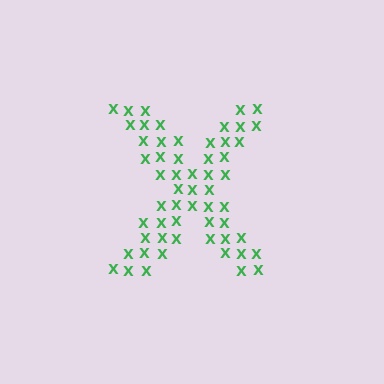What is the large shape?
The large shape is the letter X.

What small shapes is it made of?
It is made of small letter X's.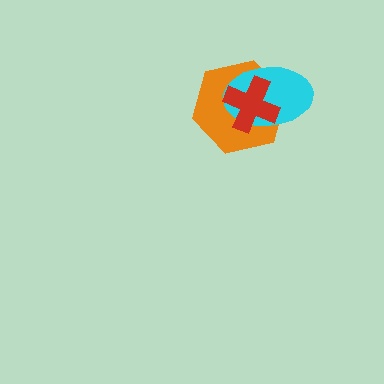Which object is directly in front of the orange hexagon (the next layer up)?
The cyan ellipse is directly in front of the orange hexagon.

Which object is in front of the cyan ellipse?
The red cross is in front of the cyan ellipse.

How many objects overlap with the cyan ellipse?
2 objects overlap with the cyan ellipse.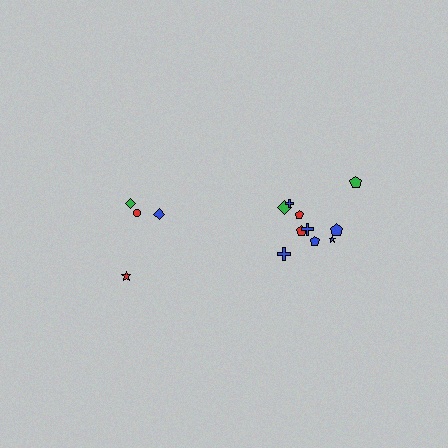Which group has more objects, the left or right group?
The right group.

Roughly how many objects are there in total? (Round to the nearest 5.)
Roughly 15 objects in total.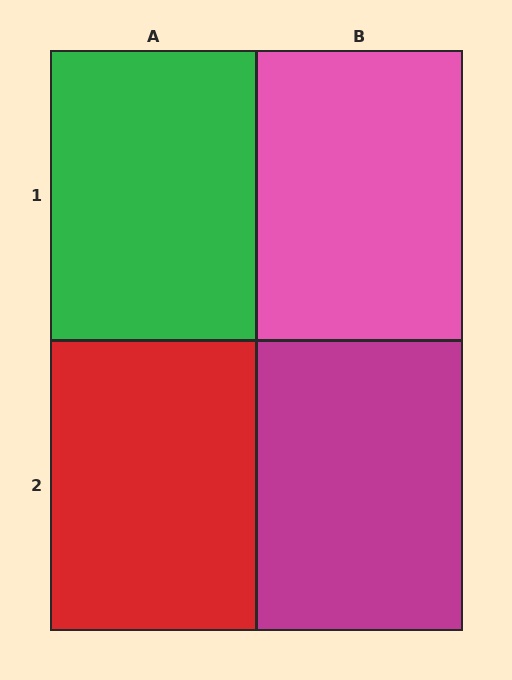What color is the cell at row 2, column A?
Red.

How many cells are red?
1 cell is red.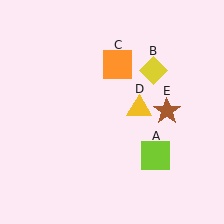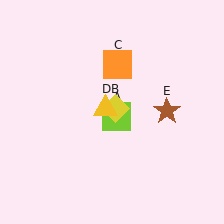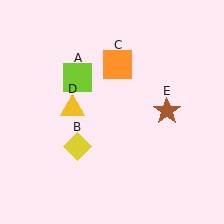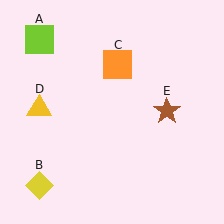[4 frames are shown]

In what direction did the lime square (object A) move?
The lime square (object A) moved up and to the left.